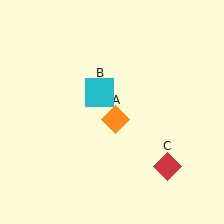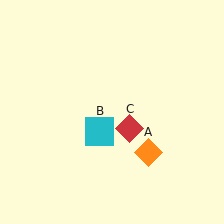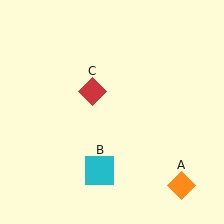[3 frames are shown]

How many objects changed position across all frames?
3 objects changed position: orange diamond (object A), cyan square (object B), red diamond (object C).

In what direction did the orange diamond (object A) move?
The orange diamond (object A) moved down and to the right.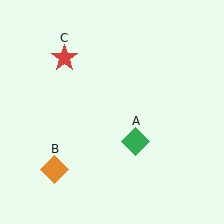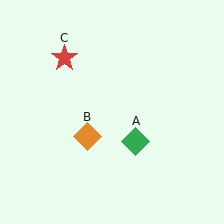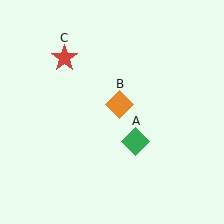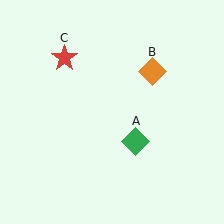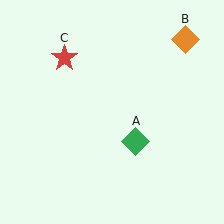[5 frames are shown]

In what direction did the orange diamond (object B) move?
The orange diamond (object B) moved up and to the right.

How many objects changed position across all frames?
1 object changed position: orange diamond (object B).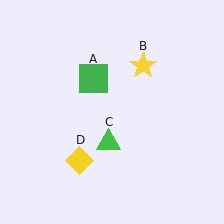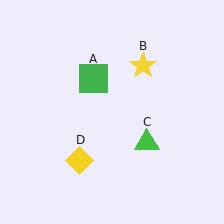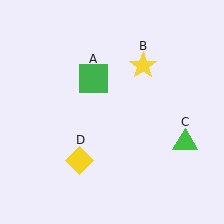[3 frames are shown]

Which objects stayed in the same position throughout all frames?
Green square (object A) and yellow star (object B) and yellow diamond (object D) remained stationary.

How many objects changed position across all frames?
1 object changed position: green triangle (object C).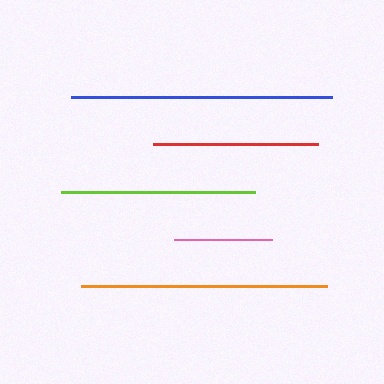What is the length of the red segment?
The red segment is approximately 165 pixels long.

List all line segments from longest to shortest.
From longest to shortest: blue, orange, lime, red, pink.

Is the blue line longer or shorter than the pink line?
The blue line is longer than the pink line.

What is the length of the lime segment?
The lime segment is approximately 194 pixels long.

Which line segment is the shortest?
The pink line is the shortest at approximately 98 pixels.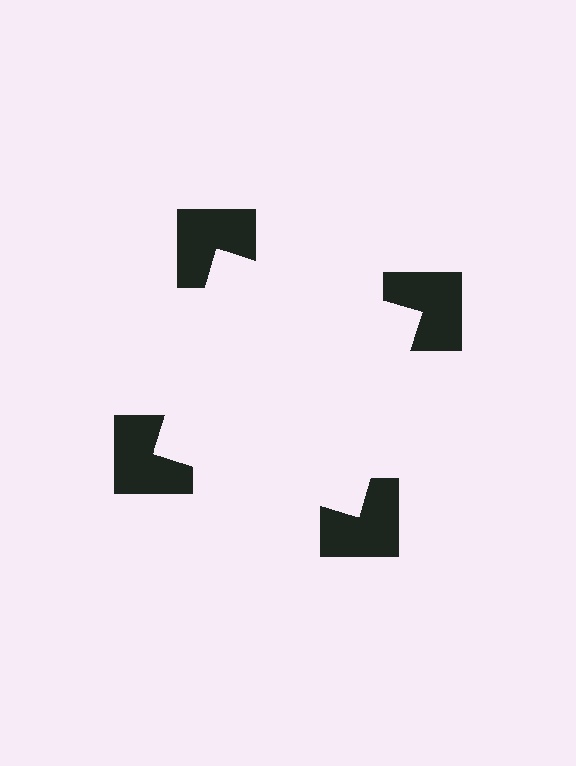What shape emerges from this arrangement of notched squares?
An illusory square — its edges are inferred from the aligned wedge cuts in the notched squares, not physically drawn.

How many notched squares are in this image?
There are 4 — one at each vertex of the illusory square.